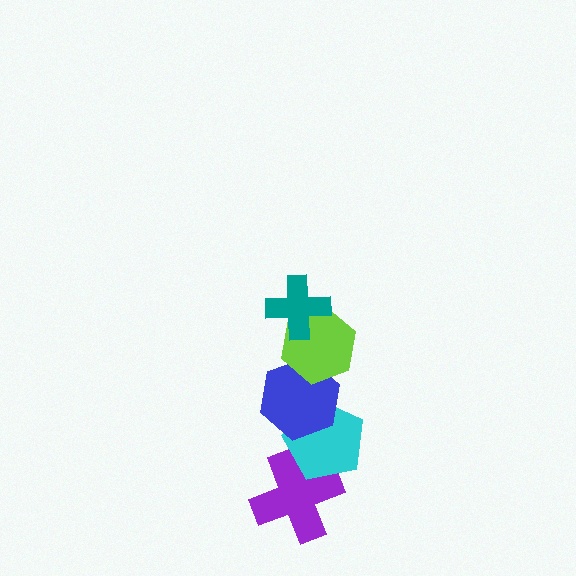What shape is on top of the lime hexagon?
The teal cross is on top of the lime hexagon.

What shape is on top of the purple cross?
The cyan pentagon is on top of the purple cross.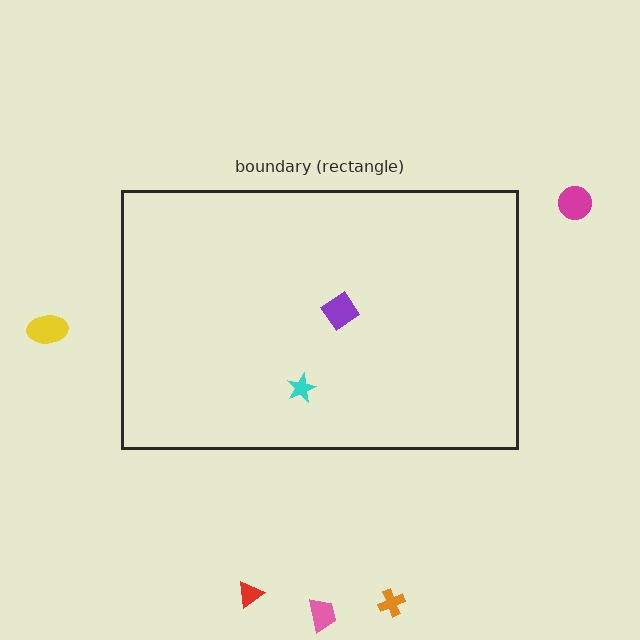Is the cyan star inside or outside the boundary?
Inside.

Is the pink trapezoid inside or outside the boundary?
Outside.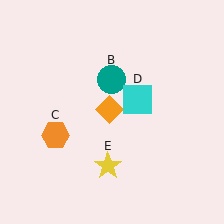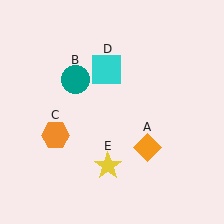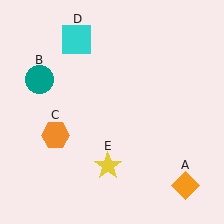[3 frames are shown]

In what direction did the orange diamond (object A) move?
The orange diamond (object A) moved down and to the right.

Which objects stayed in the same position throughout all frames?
Orange hexagon (object C) and yellow star (object E) remained stationary.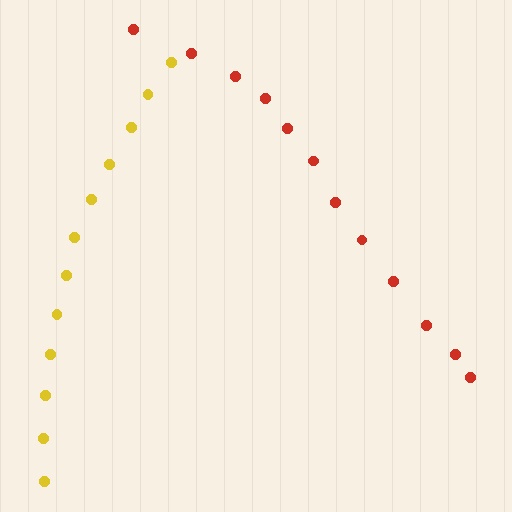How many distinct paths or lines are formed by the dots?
There are 2 distinct paths.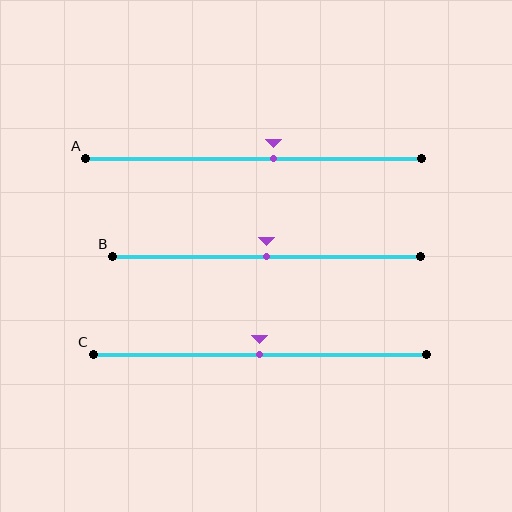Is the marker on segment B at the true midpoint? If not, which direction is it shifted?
Yes, the marker on segment B is at the true midpoint.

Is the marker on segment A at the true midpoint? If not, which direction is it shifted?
No, the marker on segment A is shifted to the right by about 6% of the segment length.